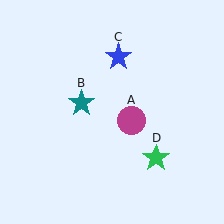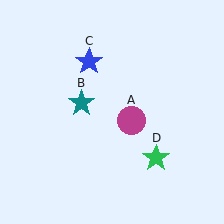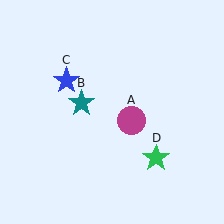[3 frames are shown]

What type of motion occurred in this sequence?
The blue star (object C) rotated counterclockwise around the center of the scene.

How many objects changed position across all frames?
1 object changed position: blue star (object C).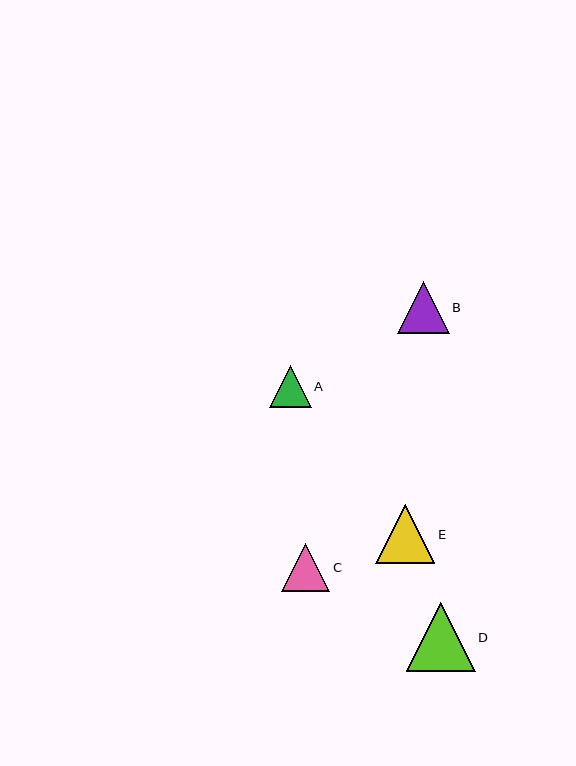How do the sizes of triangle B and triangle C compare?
Triangle B and triangle C are approximately the same size.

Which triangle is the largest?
Triangle D is the largest with a size of approximately 69 pixels.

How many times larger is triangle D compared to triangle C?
Triangle D is approximately 1.4 times the size of triangle C.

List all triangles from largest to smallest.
From largest to smallest: D, E, B, C, A.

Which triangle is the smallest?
Triangle A is the smallest with a size of approximately 41 pixels.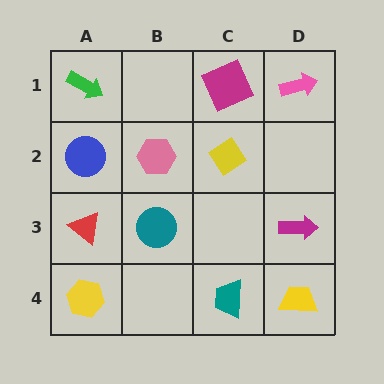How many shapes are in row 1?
3 shapes.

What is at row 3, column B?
A teal circle.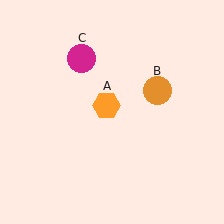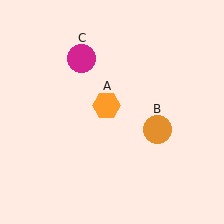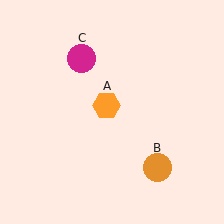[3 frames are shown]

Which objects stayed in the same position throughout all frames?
Orange hexagon (object A) and magenta circle (object C) remained stationary.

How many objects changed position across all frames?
1 object changed position: orange circle (object B).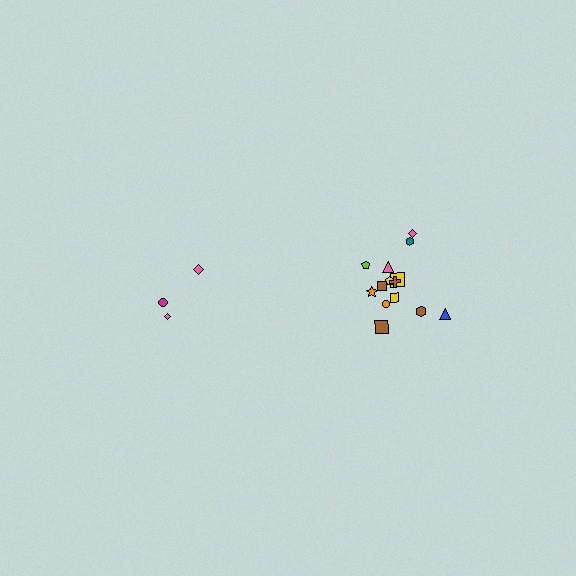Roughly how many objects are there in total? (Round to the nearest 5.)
Roughly 20 objects in total.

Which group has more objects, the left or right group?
The right group.